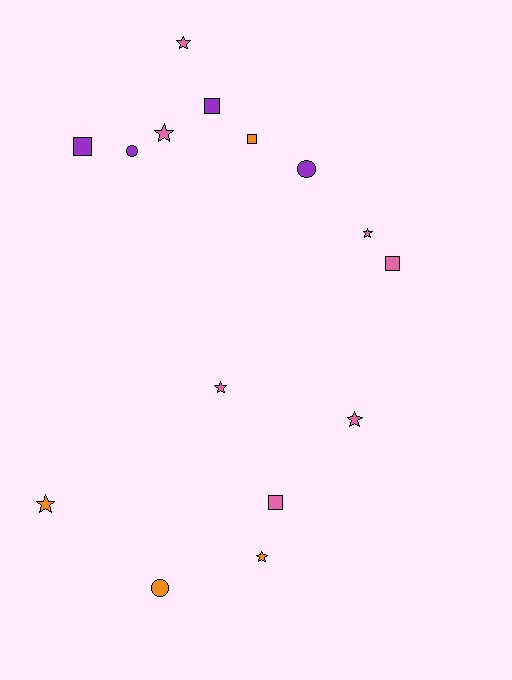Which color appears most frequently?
Pink, with 7 objects.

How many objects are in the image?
There are 15 objects.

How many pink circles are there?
There are no pink circles.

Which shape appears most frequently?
Star, with 7 objects.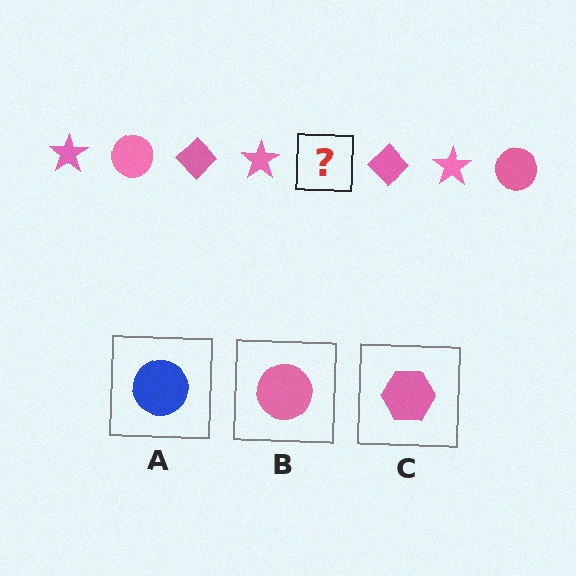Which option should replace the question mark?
Option B.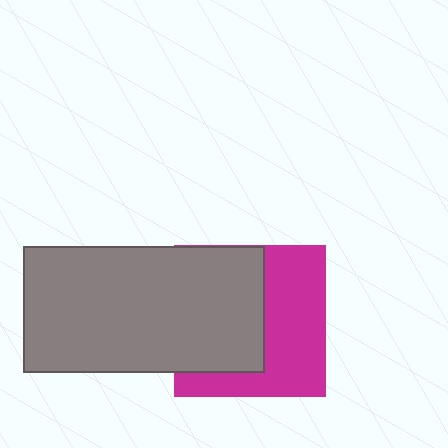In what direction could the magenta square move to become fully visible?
The magenta square could move right. That would shift it out from behind the gray rectangle entirely.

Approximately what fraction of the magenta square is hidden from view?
Roughly 51% of the magenta square is hidden behind the gray rectangle.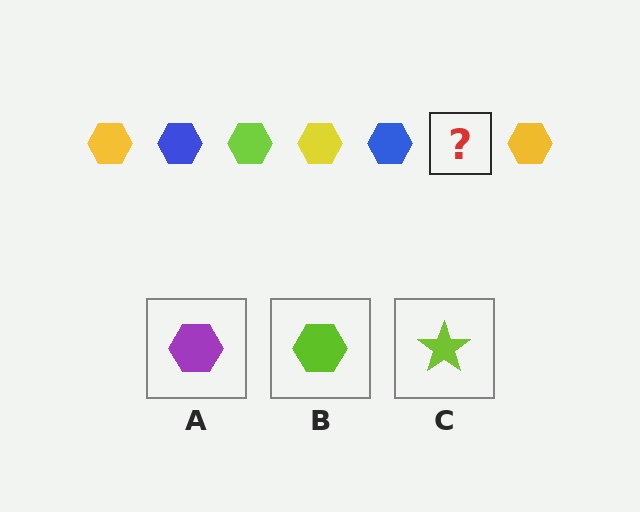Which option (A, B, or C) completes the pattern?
B.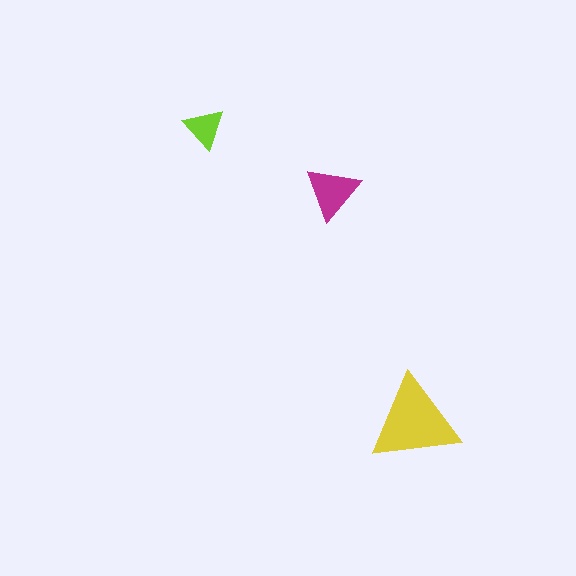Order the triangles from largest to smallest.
the yellow one, the magenta one, the lime one.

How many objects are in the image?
There are 3 objects in the image.